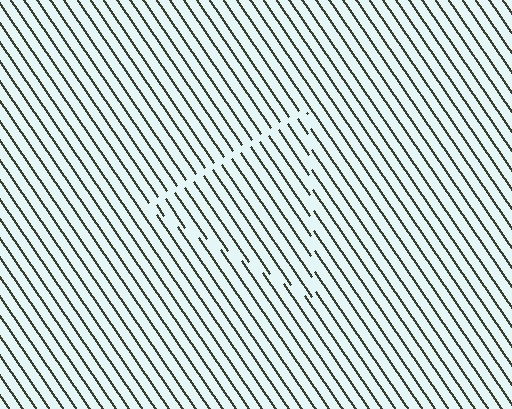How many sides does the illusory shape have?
3 sides — the line-ends trace a triangle.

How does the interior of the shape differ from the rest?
The interior of the shape contains the same grating, shifted by half a period — the contour is defined by the phase discontinuity where line-ends from the inner and outer gratings abut.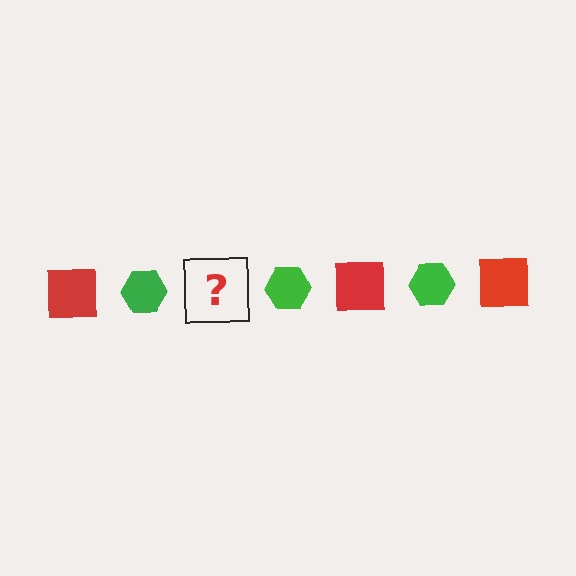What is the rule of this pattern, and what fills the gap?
The rule is that the pattern alternates between red square and green hexagon. The gap should be filled with a red square.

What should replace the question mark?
The question mark should be replaced with a red square.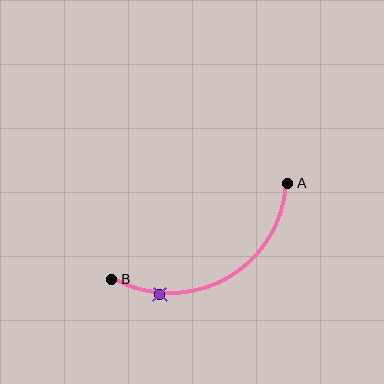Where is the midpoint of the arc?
The arc midpoint is the point on the curve farthest from the straight line joining A and B. It sits below that line.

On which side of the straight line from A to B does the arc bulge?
The arc bulges below the straight line connecting A and B.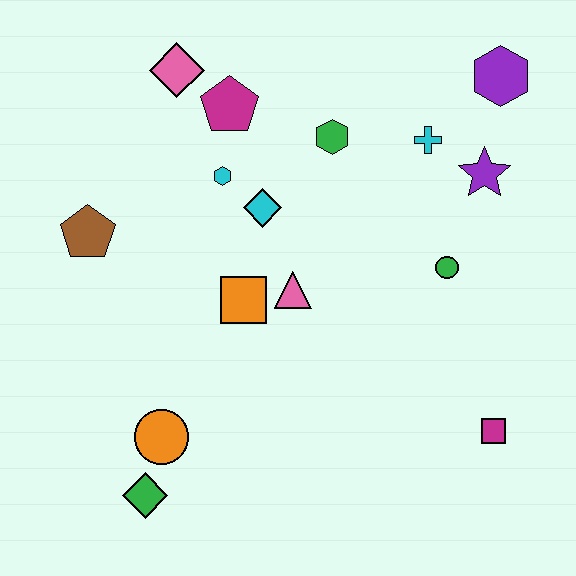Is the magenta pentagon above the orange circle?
Yes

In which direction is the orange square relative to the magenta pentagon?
The orange square is below the magenta pentagon.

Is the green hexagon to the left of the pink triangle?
No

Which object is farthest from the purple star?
The green diamond is farthest from the purple star.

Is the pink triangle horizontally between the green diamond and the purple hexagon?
Yes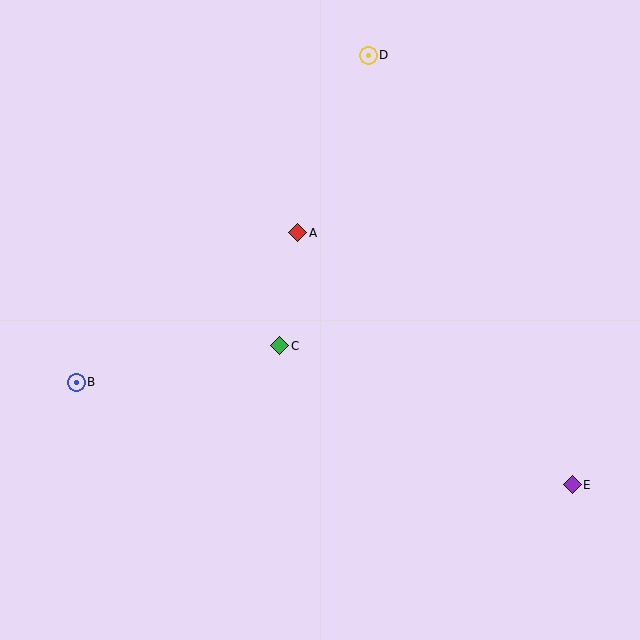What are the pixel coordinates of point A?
Point A is at (298, 233).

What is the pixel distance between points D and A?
The distance between D and A is 191 pixels.